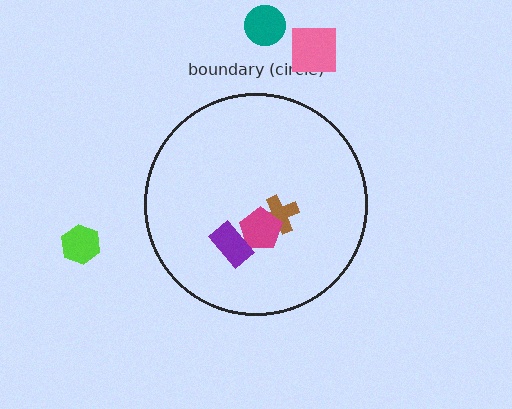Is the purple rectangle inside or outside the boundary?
Inside.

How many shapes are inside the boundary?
3 inside, 3 outside.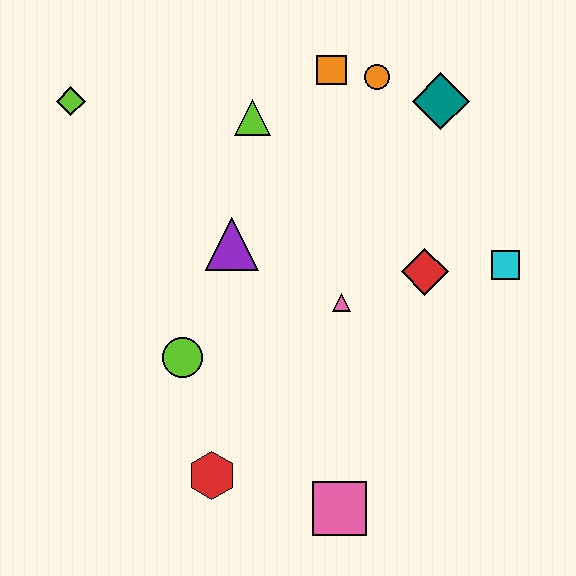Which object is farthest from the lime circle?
The teal diamond is farthest from the lime circle.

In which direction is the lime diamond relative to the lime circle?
The lime diamond is above the lime circle.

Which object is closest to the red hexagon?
The lime circle is closest to the red hexagon.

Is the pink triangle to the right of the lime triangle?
Yes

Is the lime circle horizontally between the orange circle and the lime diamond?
Yes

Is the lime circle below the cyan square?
Yes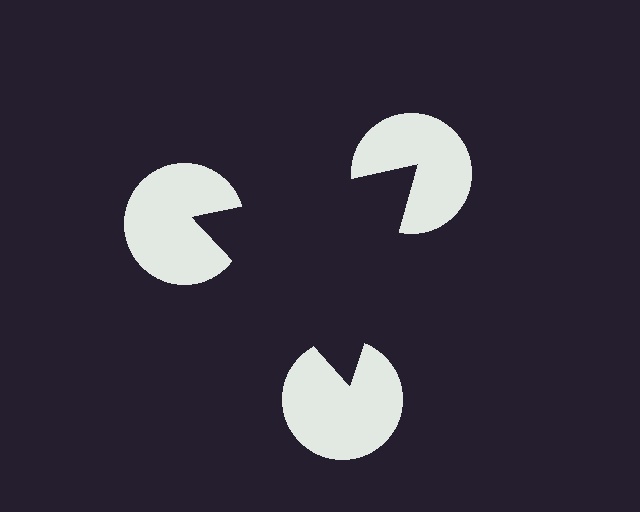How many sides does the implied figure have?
3 sides.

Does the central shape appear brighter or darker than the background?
It typically appears slightly darker than the background, even though no actual brightness change is drawn.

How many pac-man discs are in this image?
There are 3 — one at each vertex of the illusory triangle.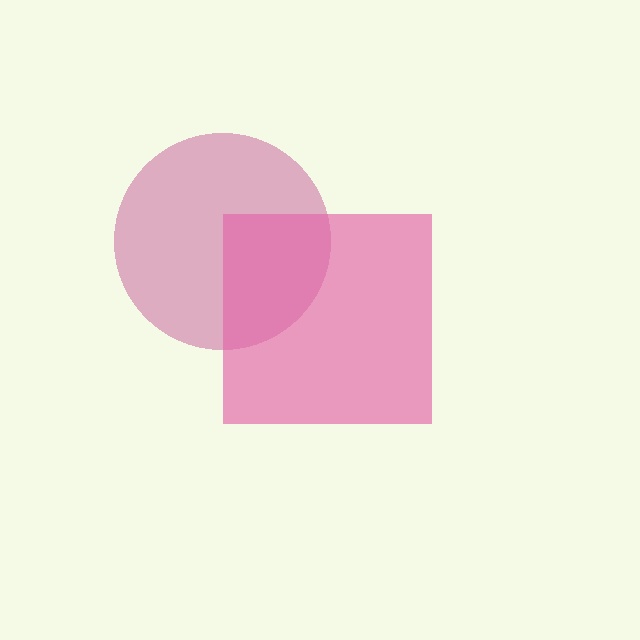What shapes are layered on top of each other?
The layered shapes are: a magenta circle, a pink square.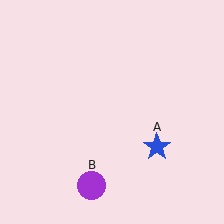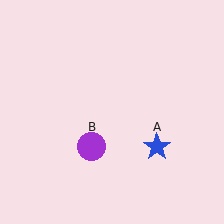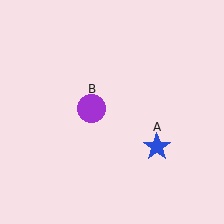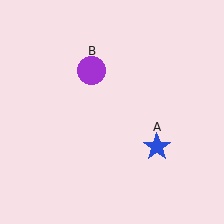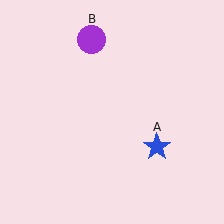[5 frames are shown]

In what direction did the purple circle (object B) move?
The purple circle (object B) moved up.